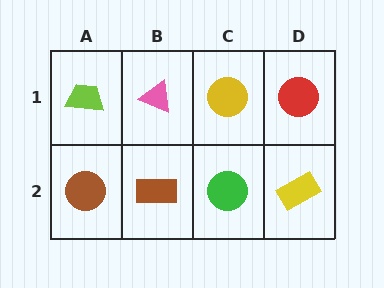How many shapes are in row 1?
4 shapes.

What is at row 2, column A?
A brown circle.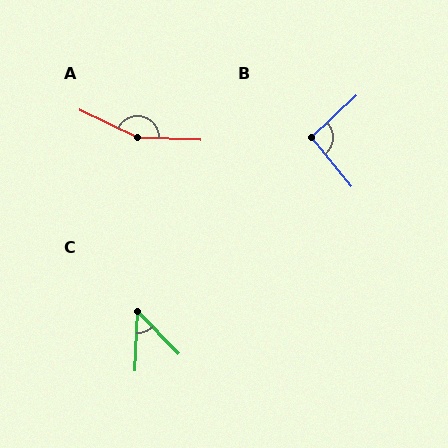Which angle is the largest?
A, at approximately 156 degrees.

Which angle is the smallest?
C, at approximately 46 degrees.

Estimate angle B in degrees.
Approximately 94 degrees.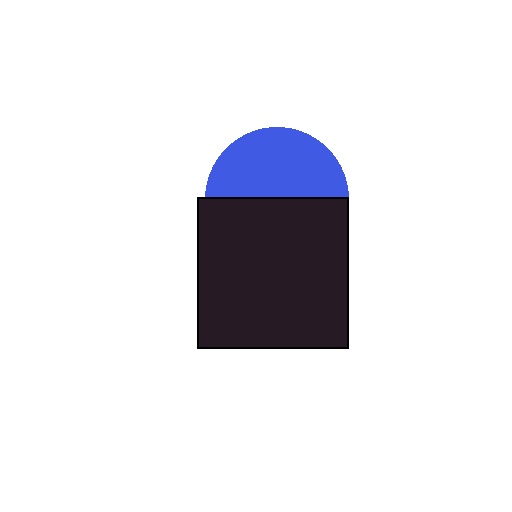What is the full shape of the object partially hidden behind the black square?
The partially hidden object is a blue circle.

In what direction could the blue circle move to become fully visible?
The blue circle could move up. That would shift it out from behind the black square entirely.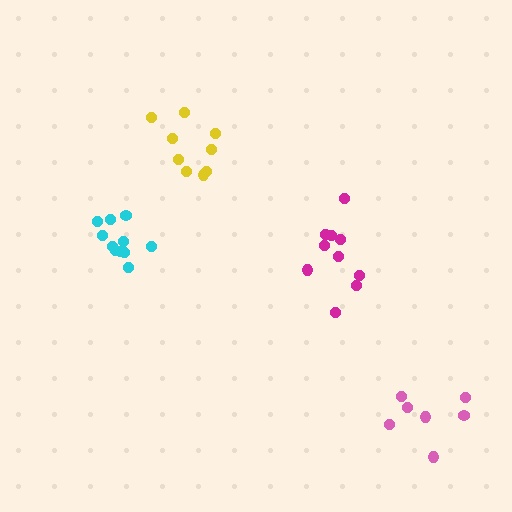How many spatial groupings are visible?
There are 4 spatial groupings.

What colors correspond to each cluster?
The clusters are colored: cyan, yellow, magenta, pink.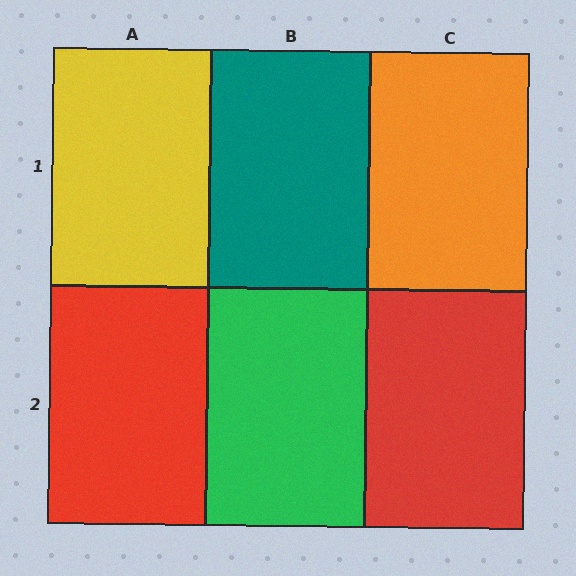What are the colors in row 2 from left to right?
Red, green, red.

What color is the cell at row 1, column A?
Yellow.